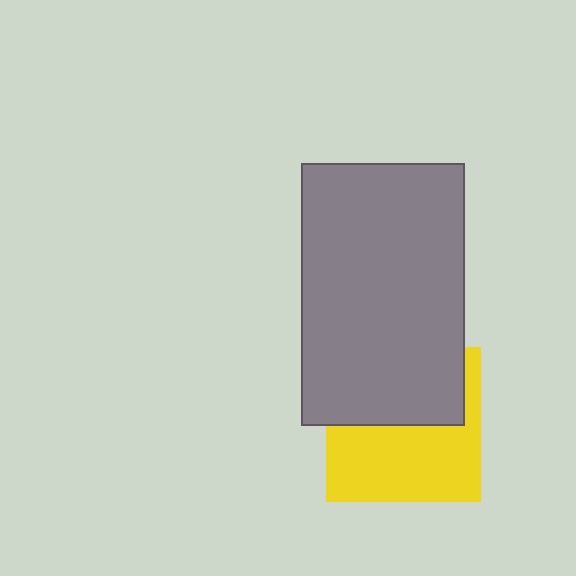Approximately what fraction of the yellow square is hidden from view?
Roughly 45% of the yellow square is hidden behind the gray rectangle.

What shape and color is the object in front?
The object in front is a gray rectangle.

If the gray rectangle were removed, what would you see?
You would see the complete yellow square.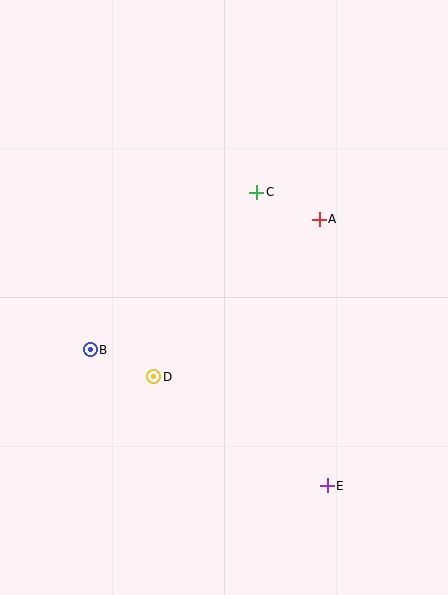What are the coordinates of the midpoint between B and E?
The midpoint between B and E is at (209, 418).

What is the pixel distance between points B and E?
The distance between B and E is 273 pixels.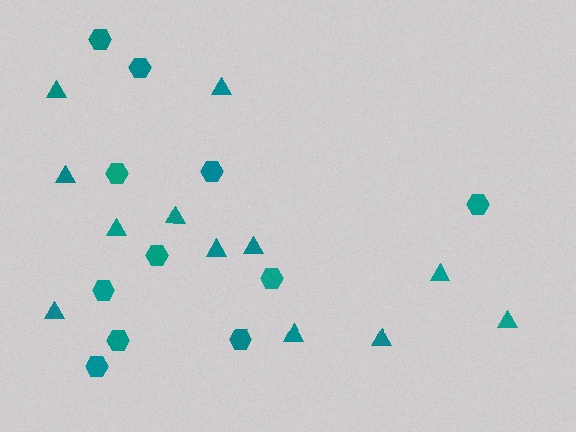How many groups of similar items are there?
There are 2 groups: one group of triangles (12) and one group of hexagons (11).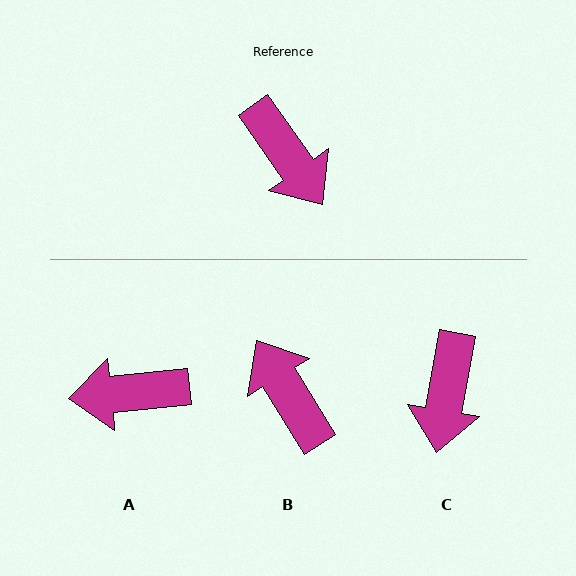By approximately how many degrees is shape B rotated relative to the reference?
Approximately 176 degrees counter-clockwise.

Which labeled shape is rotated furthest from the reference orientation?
B, about 176 degrees away.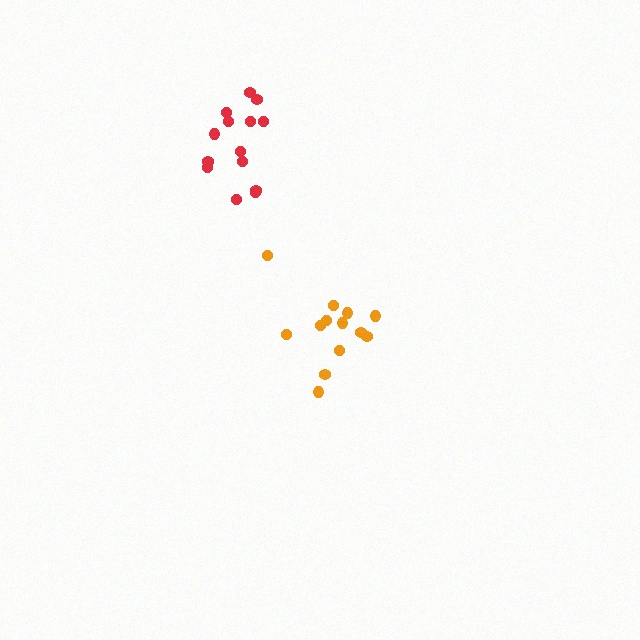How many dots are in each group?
Group 1: 13 dots, Group 2: 14 dots (27 total).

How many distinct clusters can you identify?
There are 2 distinct clusters.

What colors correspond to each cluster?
The clusters are colored: orange, red.